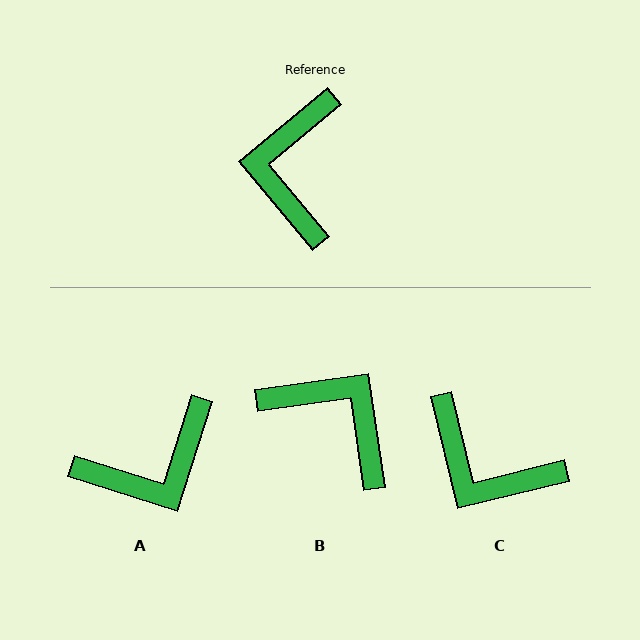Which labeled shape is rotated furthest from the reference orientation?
A, about 123 degrees away.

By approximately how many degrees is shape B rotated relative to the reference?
Approximately 122 degrees clockwise.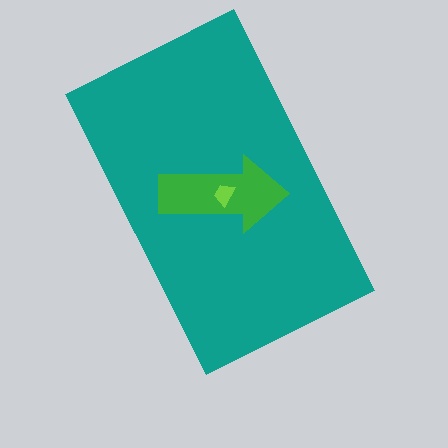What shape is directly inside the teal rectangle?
The green arrow.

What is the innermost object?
The lime trapezoid.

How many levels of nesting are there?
3.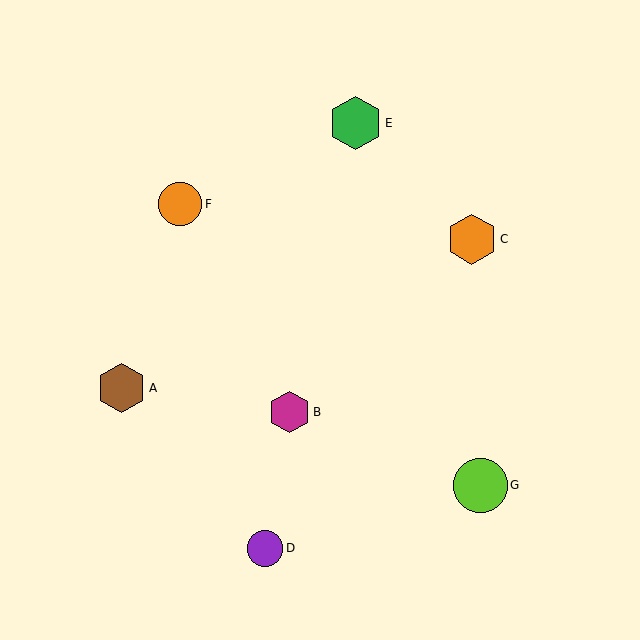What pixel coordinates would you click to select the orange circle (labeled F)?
Click at (180, 204) to select the orange circle F.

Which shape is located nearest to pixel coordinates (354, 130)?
The green hexagon (labeled E) at (355, 123) is nearest to that location.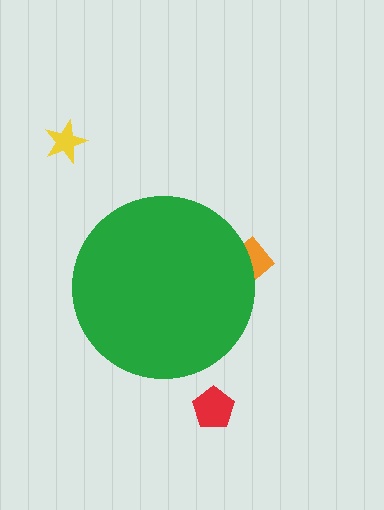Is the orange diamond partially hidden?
Yes, the orange diamond is partially hidden behind the green circle.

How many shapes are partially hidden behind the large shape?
1 shape is partially hidden.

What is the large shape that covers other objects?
A green circle.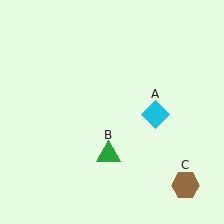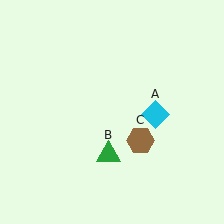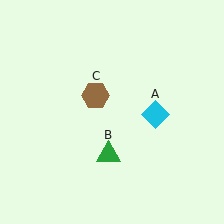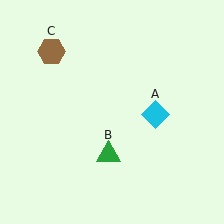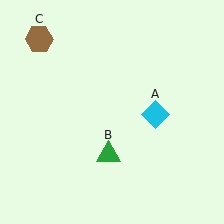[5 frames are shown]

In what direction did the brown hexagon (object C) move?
The brown hexagon (object C) moved up and to the left.